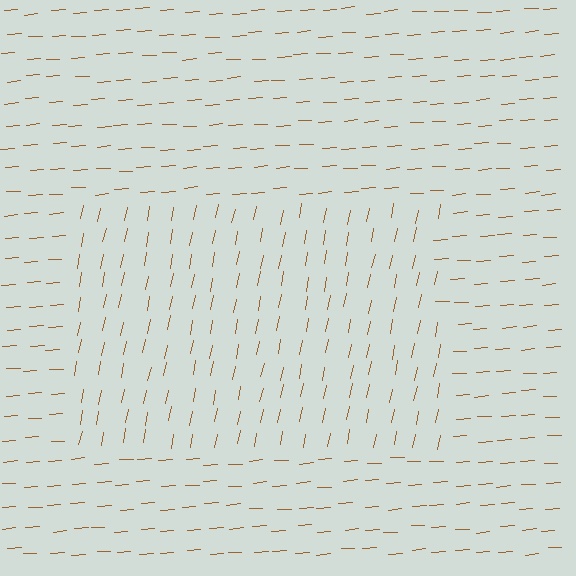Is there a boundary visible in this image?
Yes, there is a texture boundary formed by a change in line orientation.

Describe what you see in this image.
The image is filled with small brown line segments. A rectangle region in the image has lines oriented differently from the surrounding lines, creating a visible texture boundary.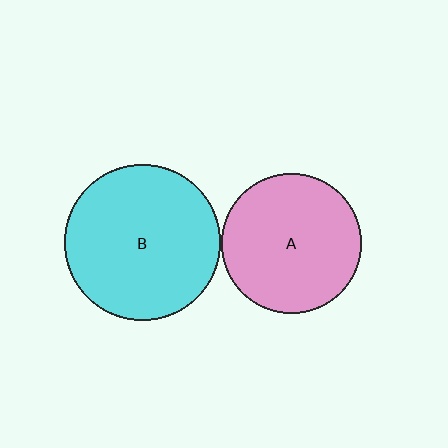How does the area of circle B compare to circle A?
Approximately 1.2 times.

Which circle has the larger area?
Circle B (cyan).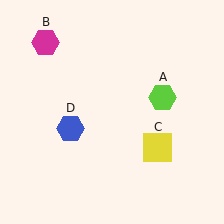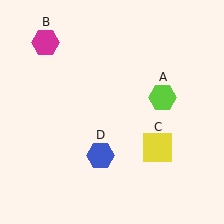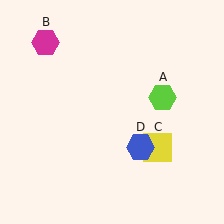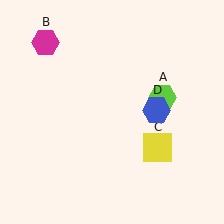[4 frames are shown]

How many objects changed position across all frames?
1 object changed position: blue hexagon (object D).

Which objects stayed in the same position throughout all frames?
Lime hexagon (object A) and magenta hexagon (object B) and yellow square (object C) remained stationary.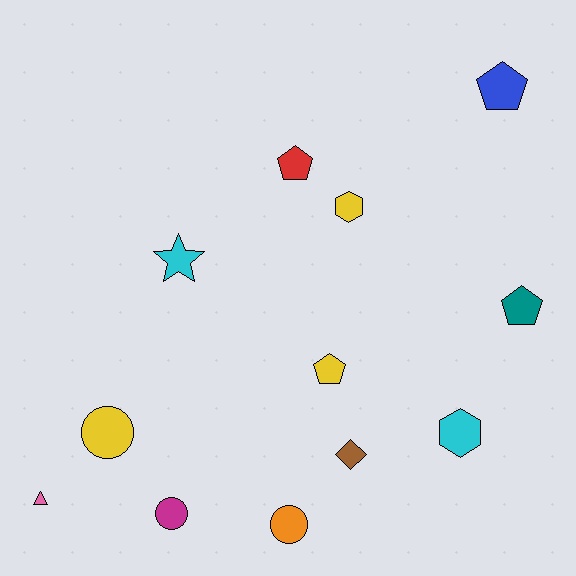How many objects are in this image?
There are 12 objects.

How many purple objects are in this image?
There are no purple objects.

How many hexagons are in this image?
There are 2 hexagons.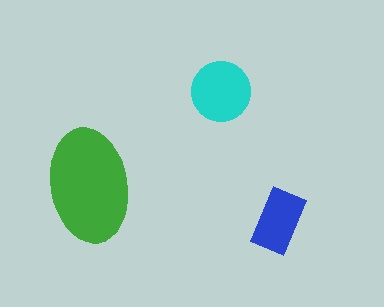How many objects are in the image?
There are 3 objects in the image.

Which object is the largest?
The green ellipse.